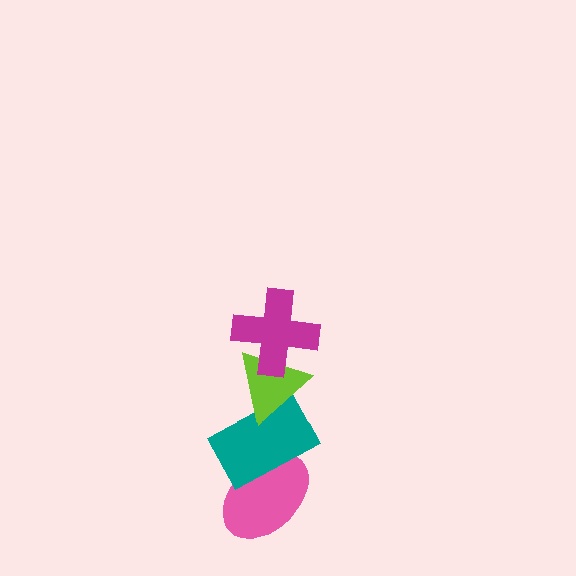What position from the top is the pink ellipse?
The pink ellipse is 4th from the top.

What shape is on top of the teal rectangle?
The lime triangle is on top of the teal rectangle.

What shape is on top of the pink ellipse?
The teal rectangle is on top of the pink ellipse.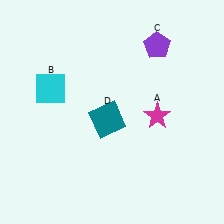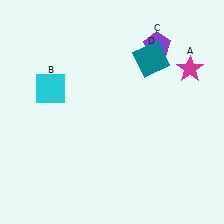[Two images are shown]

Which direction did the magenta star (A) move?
The magenta star (A) moved up.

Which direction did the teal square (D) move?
The teal square (D) moved up.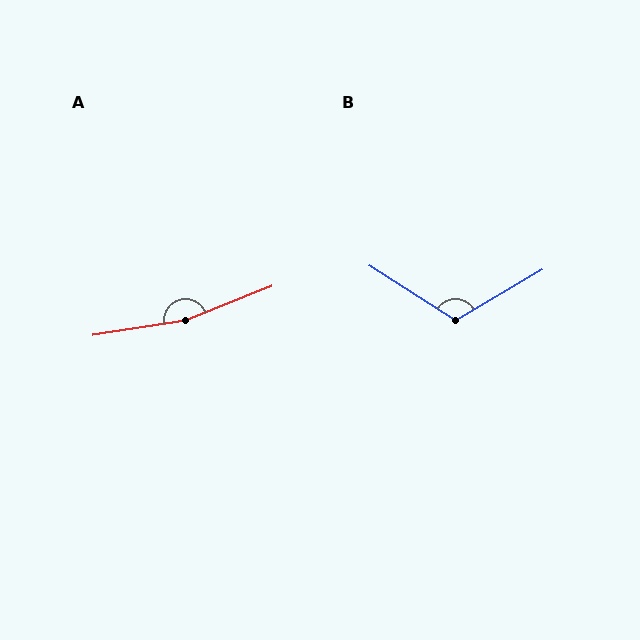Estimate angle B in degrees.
Approximately 117 degrees.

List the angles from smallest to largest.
B (117°), A (167°).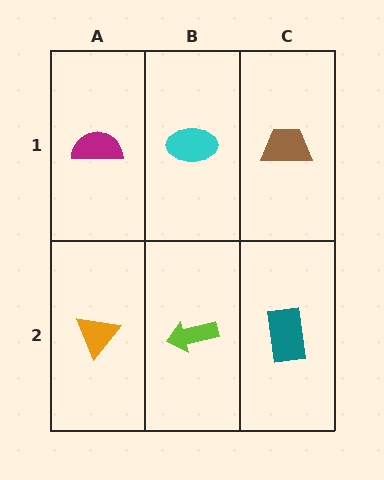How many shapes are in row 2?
3 shapes.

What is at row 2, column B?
A lime arrow.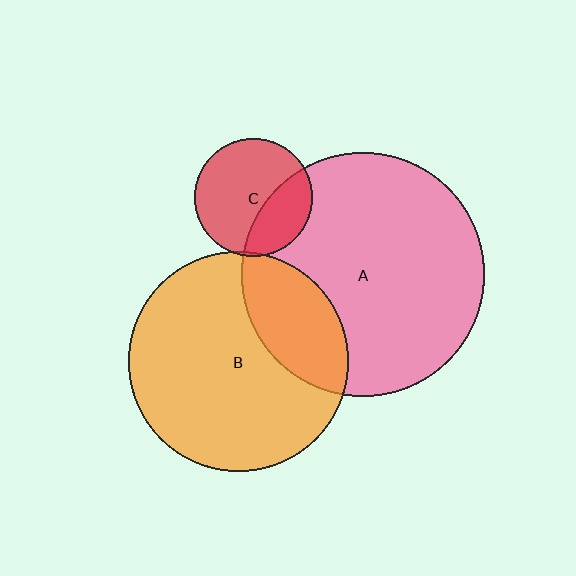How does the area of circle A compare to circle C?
Approximately 4.2 times.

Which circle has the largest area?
Circle A (pink).